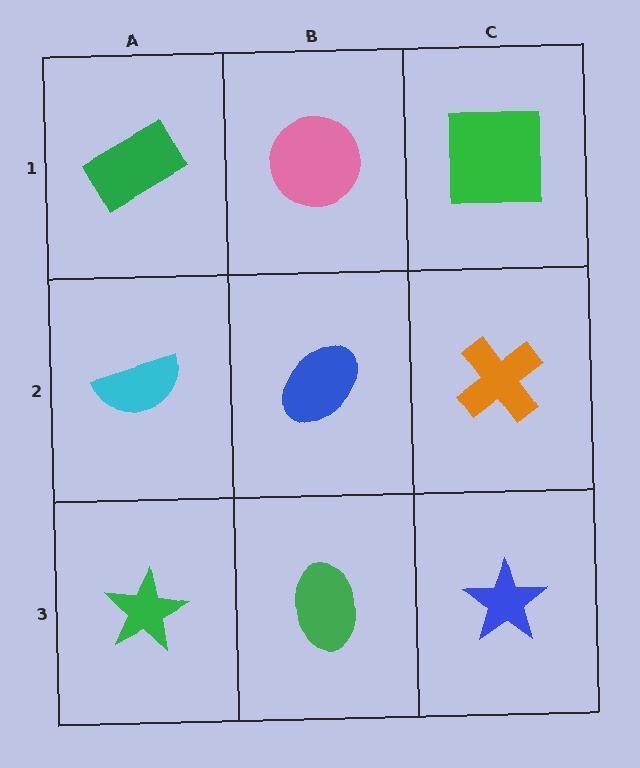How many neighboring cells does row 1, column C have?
2.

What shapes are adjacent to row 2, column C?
A green square (row 1, column C), a blue star (row 3, column C), a blue ellipse (row 2, column B).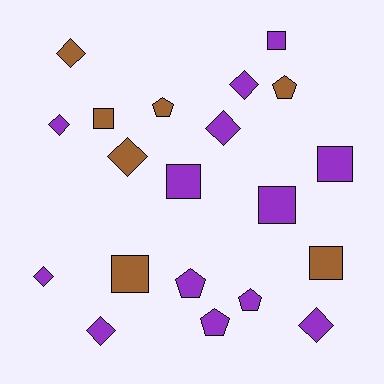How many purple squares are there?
There are 4 purple squares.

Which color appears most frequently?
Purple, with 13 objects.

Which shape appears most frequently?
Diamond, with 8 objects.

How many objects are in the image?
There are 20 objects.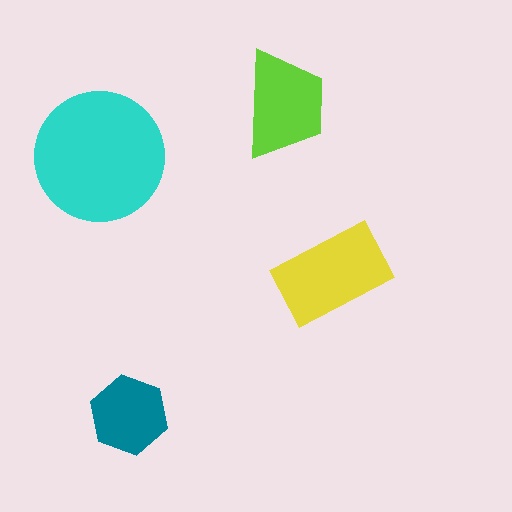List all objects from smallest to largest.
The teal hexagon, the lime trapezoid, the yellow rectangle, the cyan circle.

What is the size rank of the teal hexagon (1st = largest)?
4th.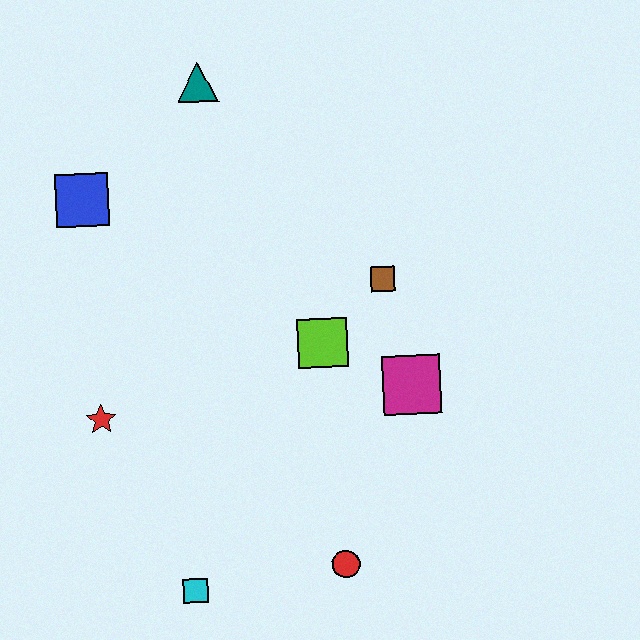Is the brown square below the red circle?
No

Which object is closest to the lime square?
The brown square is closest to the lime square.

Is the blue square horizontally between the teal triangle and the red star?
No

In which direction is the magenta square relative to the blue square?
The magenta square is to the right of the blue square.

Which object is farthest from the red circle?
The teal triangle is farthest from the red circle.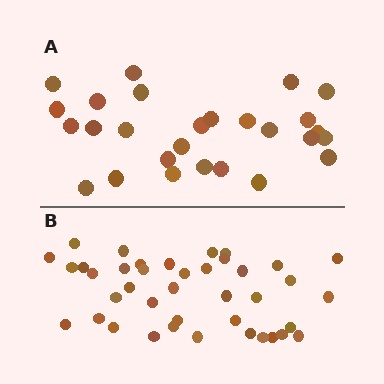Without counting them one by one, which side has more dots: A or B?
Region B (the bottom region) has more dots.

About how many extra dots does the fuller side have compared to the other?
Region B has approximately 15 more dots than region A.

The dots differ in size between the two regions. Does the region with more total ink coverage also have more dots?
No. Region A has more total ink coverage because its dots are larger, but region B actually contains more individual dots. Total area can be misleading — the number of items is what matters here.